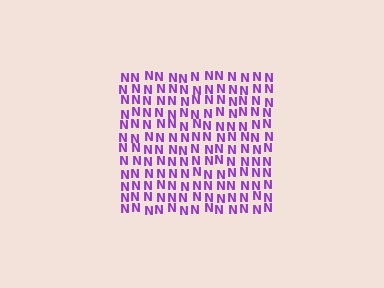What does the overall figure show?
The overall figure shows a square.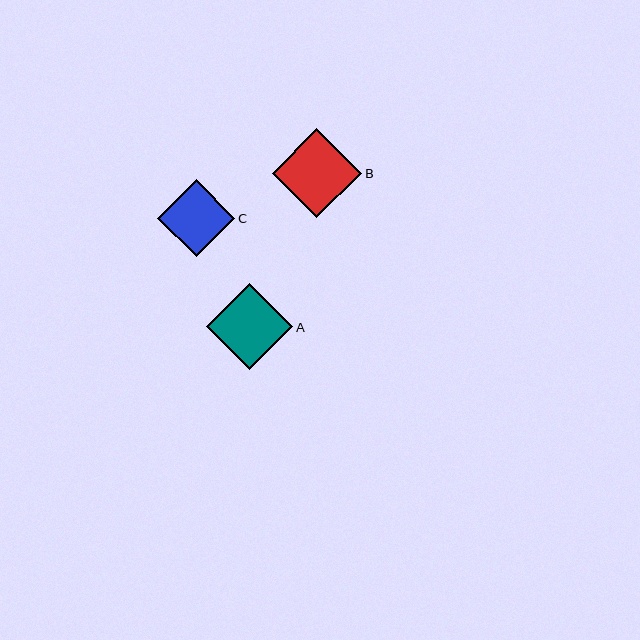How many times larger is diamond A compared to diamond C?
Diamond A is approximately 1.1 times the size of diamond C.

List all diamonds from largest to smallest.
From largest to smallest: B, A, C.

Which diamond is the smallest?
Diamond C is the smallest with a size of approximately 77 pixels.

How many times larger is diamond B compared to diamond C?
Diamond B is approximately 1.2 times the size of diamond C.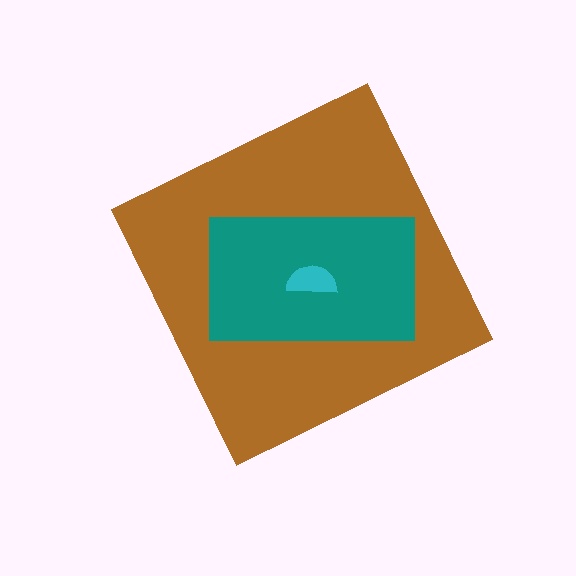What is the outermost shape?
The brown diamond.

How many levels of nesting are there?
3.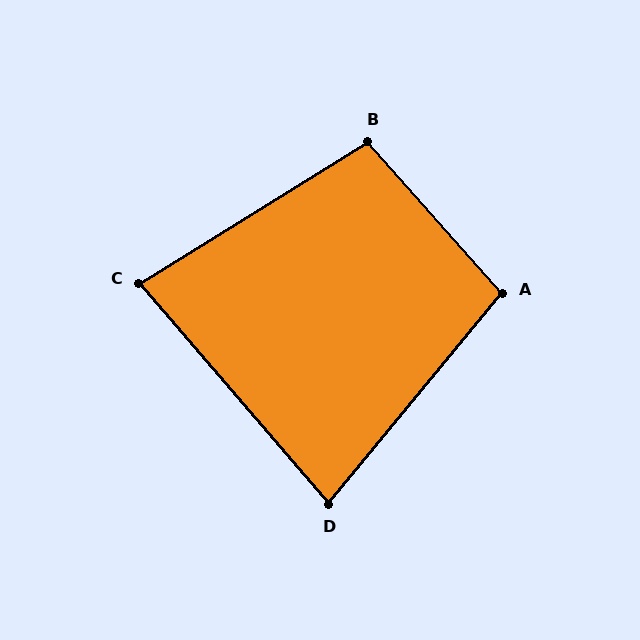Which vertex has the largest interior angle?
B, at approximately 100 degrees.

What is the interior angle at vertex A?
Approximately 99 degrees (obtuse).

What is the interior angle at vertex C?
Approximately 81 degrees (acute).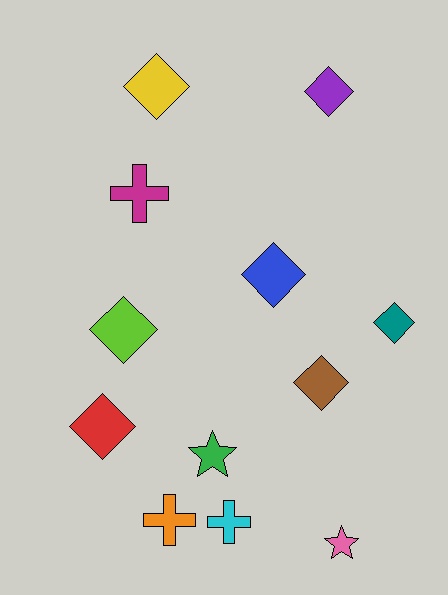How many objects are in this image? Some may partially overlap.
There are 12 objects.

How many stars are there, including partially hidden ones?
There are 2 stars.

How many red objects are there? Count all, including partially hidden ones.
There is 1 red object.